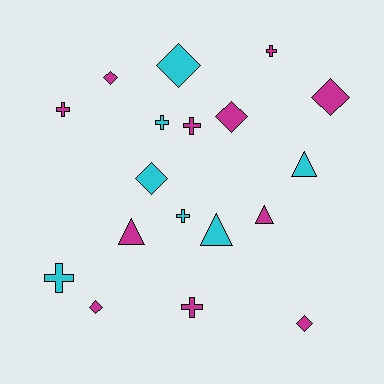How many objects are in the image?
There are 18 objects.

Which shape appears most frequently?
Cross, with 7 objects.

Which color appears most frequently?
Magenta, with 11 objects.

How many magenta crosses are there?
There are 4 magenta crosses.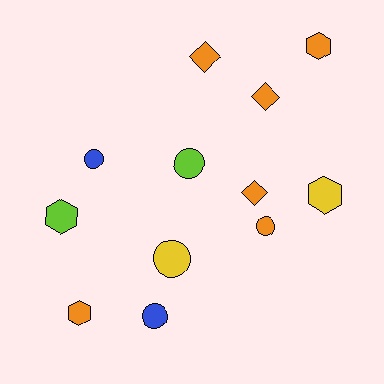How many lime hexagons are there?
There is 1 lime hexagon.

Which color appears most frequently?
Orange, with 6 objects.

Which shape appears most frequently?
Circle, with 5 objects.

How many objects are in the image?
There are 12 objects.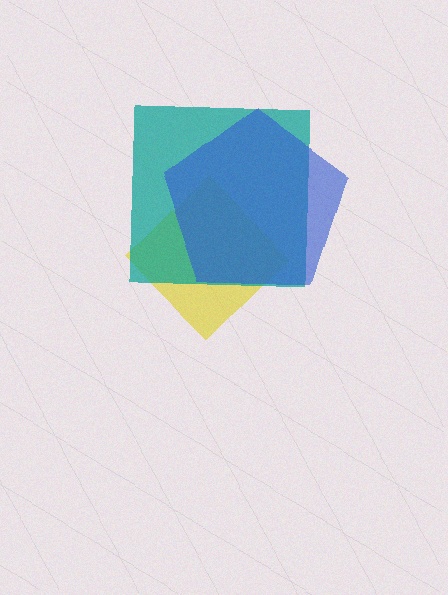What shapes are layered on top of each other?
The layered shapes are: a yellow diamond, a teal square, a blue pentagon.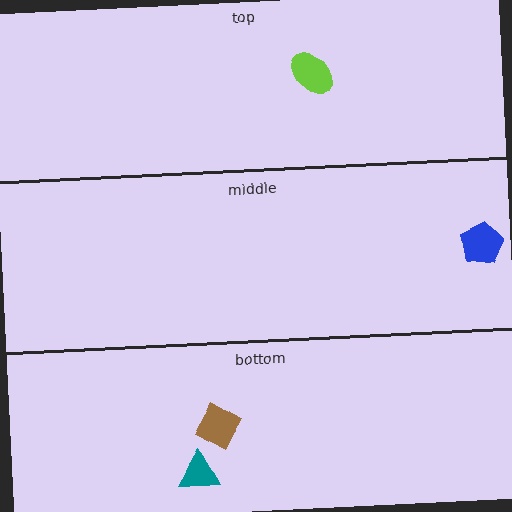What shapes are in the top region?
The lime ellipse.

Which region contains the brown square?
The bottom region.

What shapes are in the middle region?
The blue pentagon.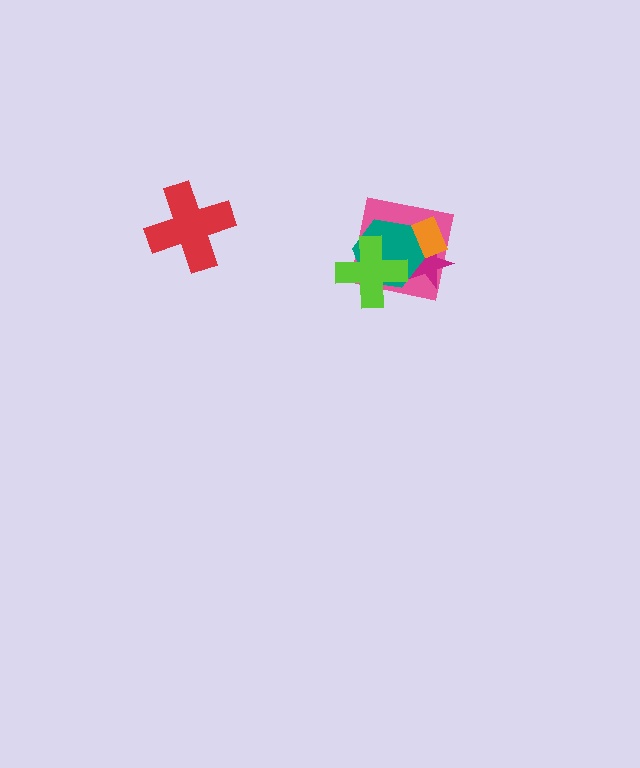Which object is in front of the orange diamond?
The teal hexagon is in front of the orange diamond.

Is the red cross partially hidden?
No, no other shape covers it.